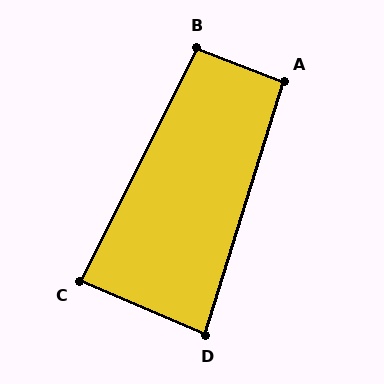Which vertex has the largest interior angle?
B, at approximately 96 degrees.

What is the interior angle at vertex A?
Approximately 94 degrees (approximately right).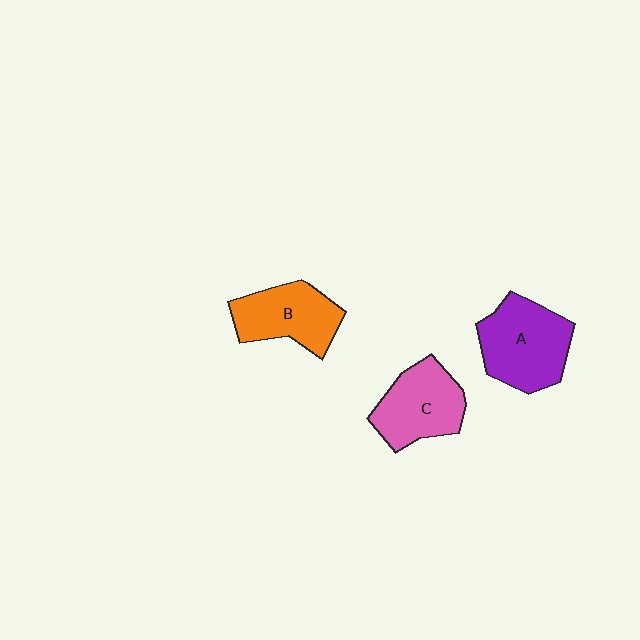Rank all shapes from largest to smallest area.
From largest to smallest: A (purple), C (pink), B (orange).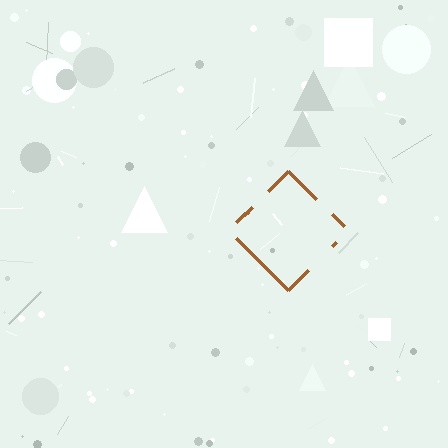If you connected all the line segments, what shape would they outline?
They would outline a diamond.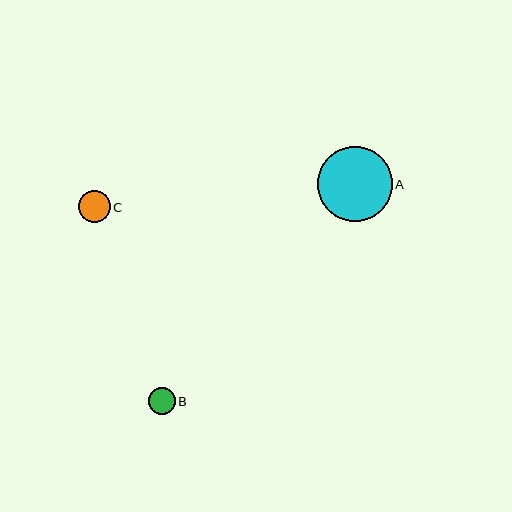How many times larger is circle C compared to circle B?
Circle C is approximately 1.2 times the size of circle B.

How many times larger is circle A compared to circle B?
Circle A is approximately 2.8 times the size of circle B.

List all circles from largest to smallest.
From largest to smallest: A, C, B.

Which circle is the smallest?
Circle B is the smallest with a size of approximately 27 pixels.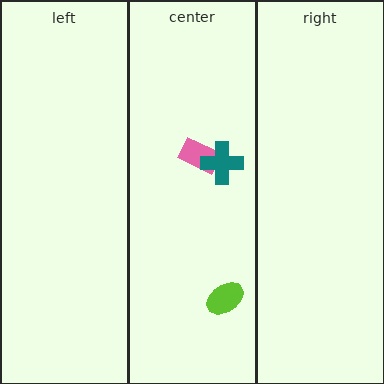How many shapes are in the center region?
3.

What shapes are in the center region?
The pink rectangle, the teal cross, the lime ellipse.